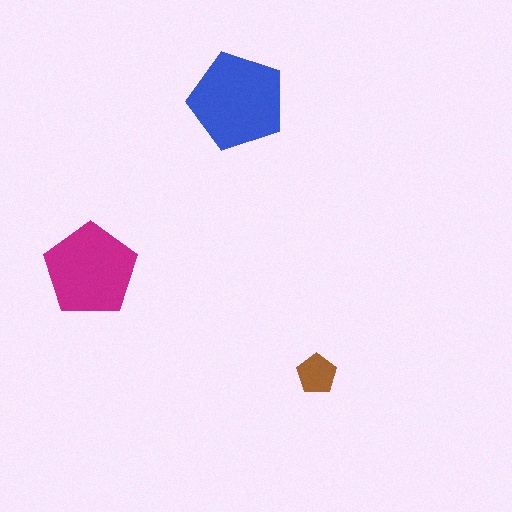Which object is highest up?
The blue pentagon is topmost.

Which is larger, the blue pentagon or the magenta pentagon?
The blue one.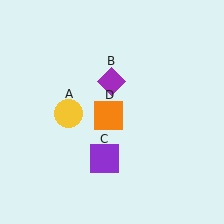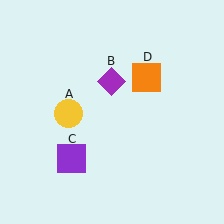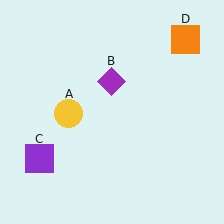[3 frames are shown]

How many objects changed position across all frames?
2 objects changed position: purple square (object C), orange square (object D).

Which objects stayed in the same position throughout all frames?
Yellow circle (object A) and purple diamond (object B) remained stationary.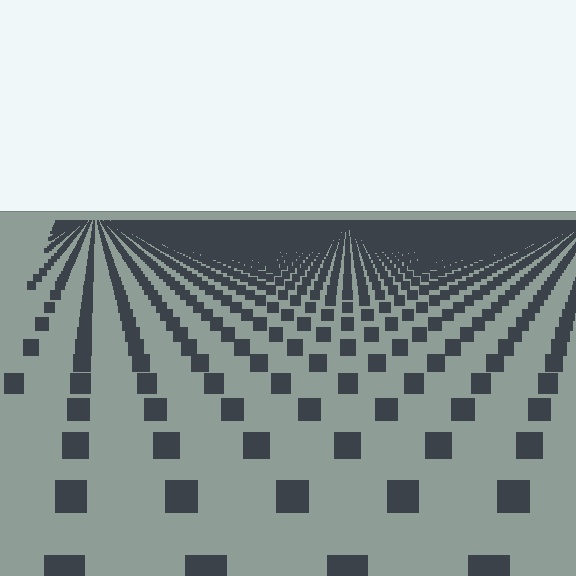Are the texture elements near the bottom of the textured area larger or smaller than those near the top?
Larger. Near the bottom, elements are closer to the viewer and appear at a bigger on-screen size.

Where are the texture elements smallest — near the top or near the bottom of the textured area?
Near the top.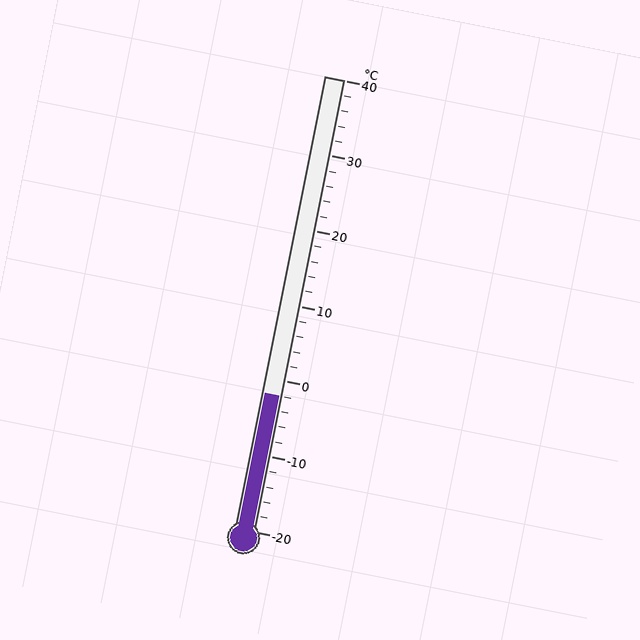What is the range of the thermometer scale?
The thermometer scale ranges from -20°C to 40°C.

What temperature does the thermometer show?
The thermometer shows approximately -2°C.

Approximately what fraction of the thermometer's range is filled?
The thermometer is filled to approximately 30% of its range.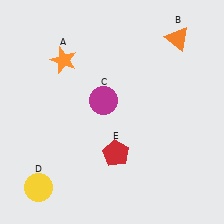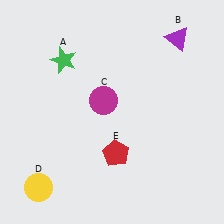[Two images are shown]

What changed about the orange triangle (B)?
In Image 1, B is orange. In Image 2, it changed to purple.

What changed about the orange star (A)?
In Image 1, A is orange. In Image 2, it changed to green.